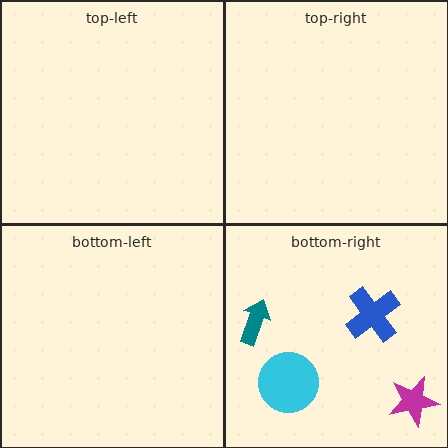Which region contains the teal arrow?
The bottom-right region.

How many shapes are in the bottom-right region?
4.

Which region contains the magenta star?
The bottom-right region.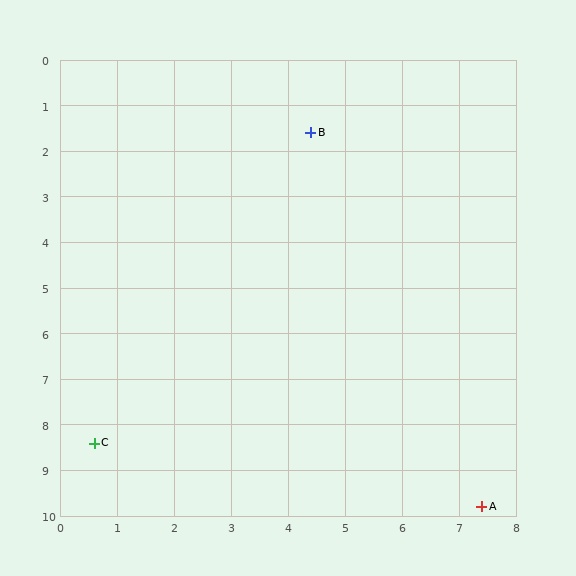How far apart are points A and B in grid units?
Points A and B are about 8.7 grid units apart.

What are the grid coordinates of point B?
Point B is at approximately (4.4, 1.6).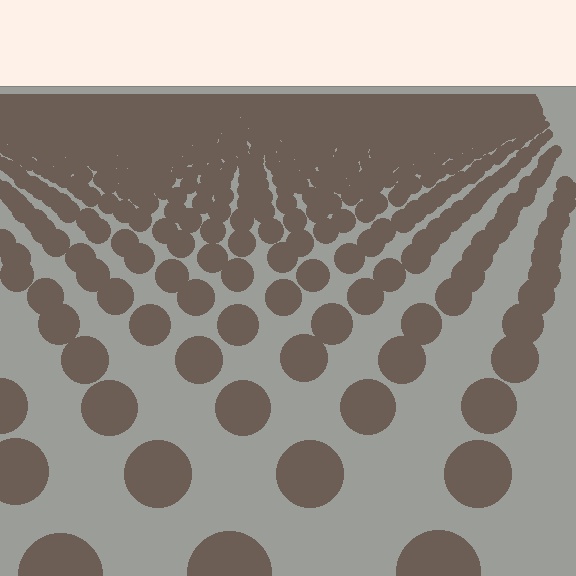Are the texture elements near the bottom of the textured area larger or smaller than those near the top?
Larger. Near the bottom, elements are closer to the viewer and appear at a bigger on-screen size.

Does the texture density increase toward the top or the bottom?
Density increases toward the top.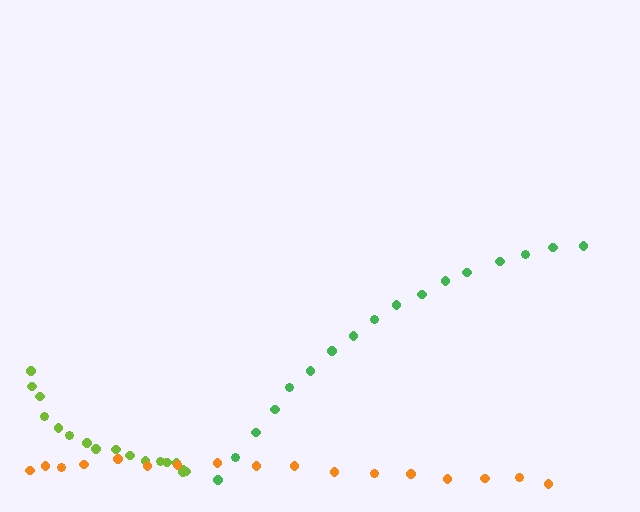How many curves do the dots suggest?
There are 3 distinct paths.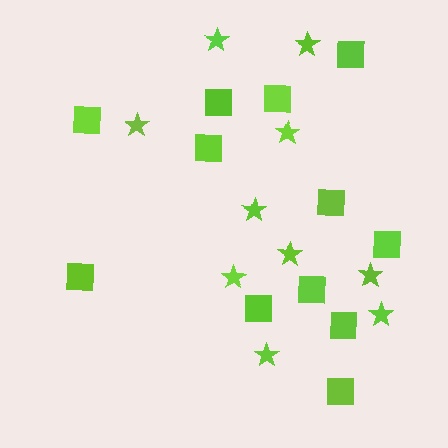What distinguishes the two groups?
There are 2 groups: one group of squares (12) and one group of stars (10).